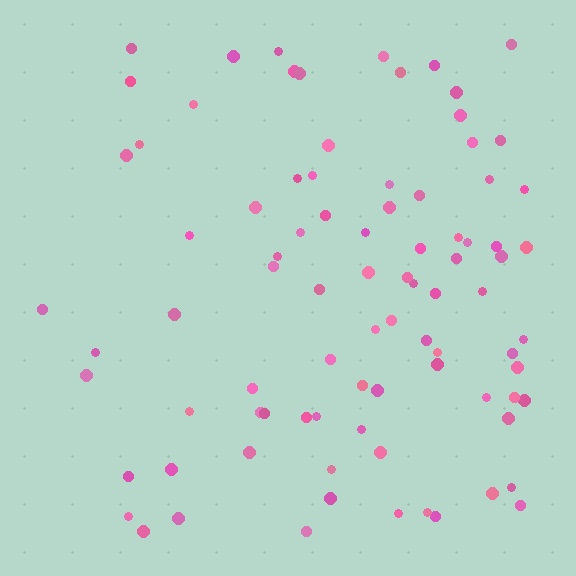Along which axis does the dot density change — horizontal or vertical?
Horizontal.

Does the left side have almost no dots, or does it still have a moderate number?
Still a moderate number, just noticeably fewer than the right.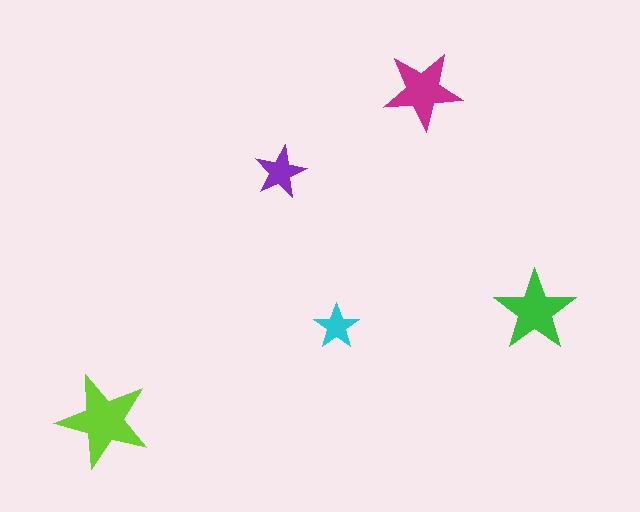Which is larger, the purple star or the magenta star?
The magenta one.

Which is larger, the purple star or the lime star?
The lime one.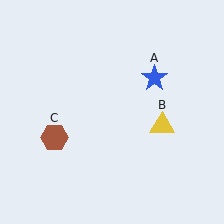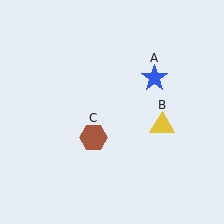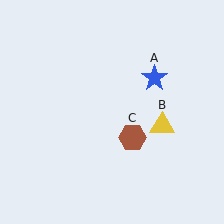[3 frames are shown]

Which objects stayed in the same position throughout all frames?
Blue star (object A) and yellow triangle (object B) remained stationary.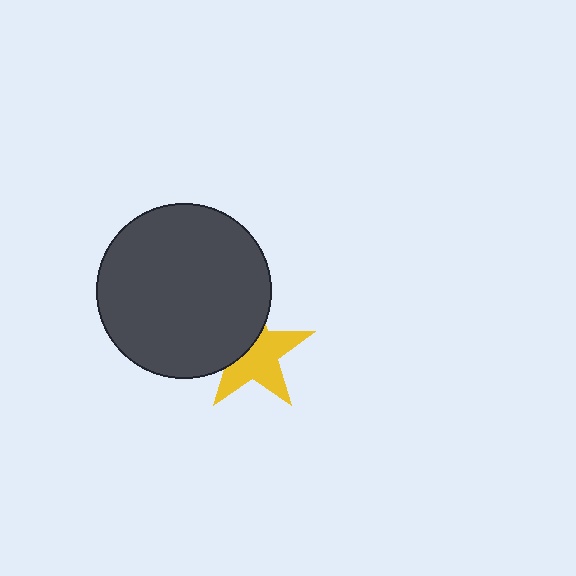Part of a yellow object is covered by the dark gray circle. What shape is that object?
It is a star.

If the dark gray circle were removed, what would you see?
You would see the complete yellow star.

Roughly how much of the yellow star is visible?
About half of it is visible (roughly 61%).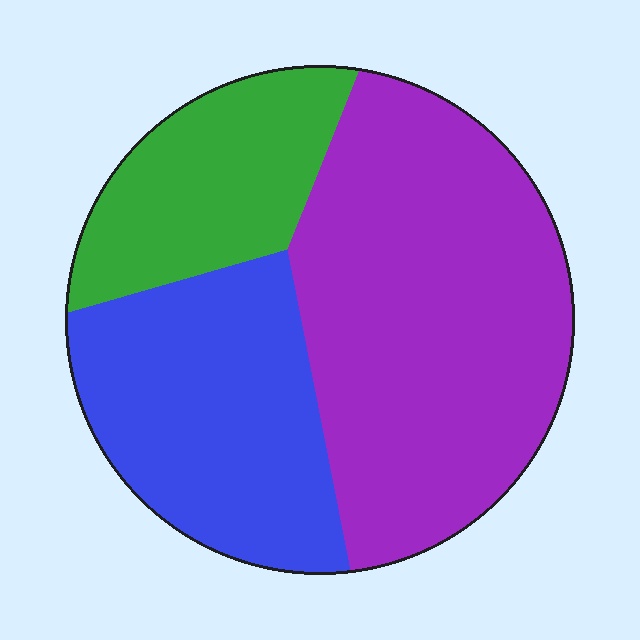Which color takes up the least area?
Green, at roughly 20%.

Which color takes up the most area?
Purple, at roughly 50%.